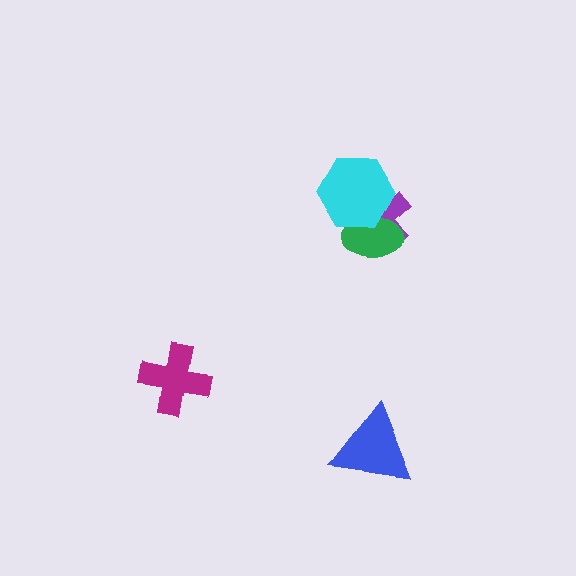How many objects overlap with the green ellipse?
2 objects overlap with the green ellipse.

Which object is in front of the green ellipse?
The cyan hexagon is in front of the green ellipse.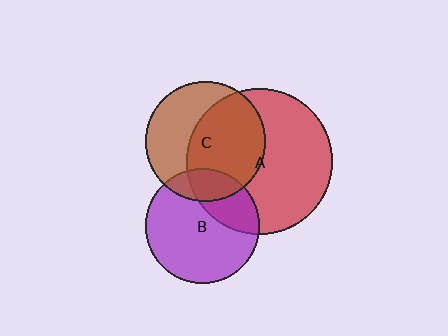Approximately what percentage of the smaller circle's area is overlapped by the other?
Approximately 30%.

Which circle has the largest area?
Circle A (red).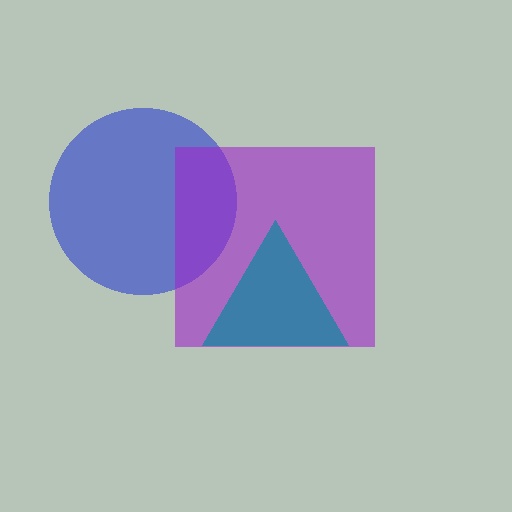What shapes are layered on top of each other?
The layered shapes are: a blue circle, a purple square, a teal triangle.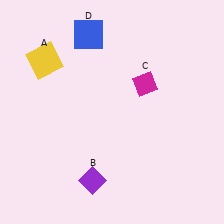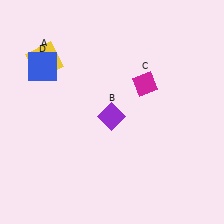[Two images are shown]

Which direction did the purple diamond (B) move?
The purple diamond (B) moved up.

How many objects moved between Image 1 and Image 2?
2 objects moved between the two images.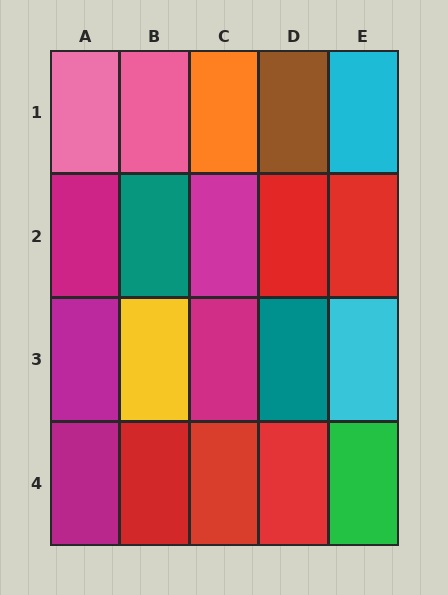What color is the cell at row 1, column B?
Pink.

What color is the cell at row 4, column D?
Red.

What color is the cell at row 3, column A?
Magenta.